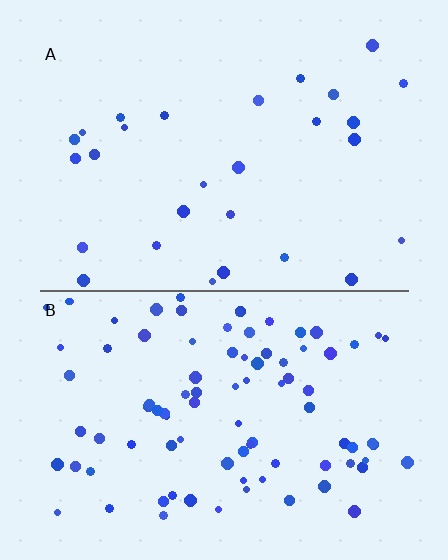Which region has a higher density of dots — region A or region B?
B (the bottom).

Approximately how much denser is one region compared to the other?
Approximately 3.2× — region B over region A.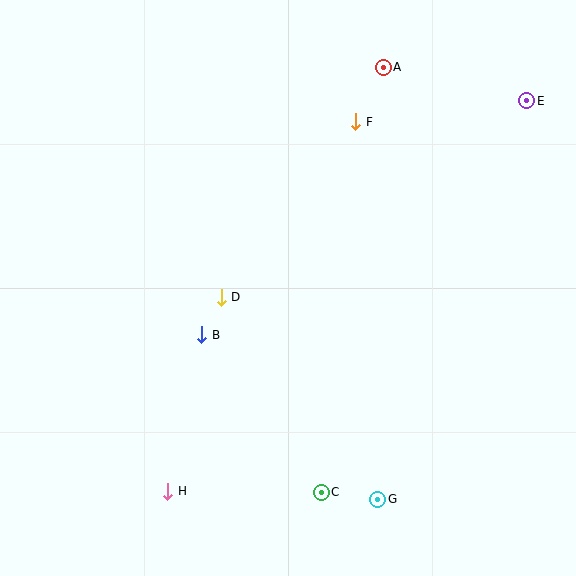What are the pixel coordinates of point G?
Point G is at (378, 499).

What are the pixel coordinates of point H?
Point H is at (168, 491).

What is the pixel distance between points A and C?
The distance between A and C is 429 pixels.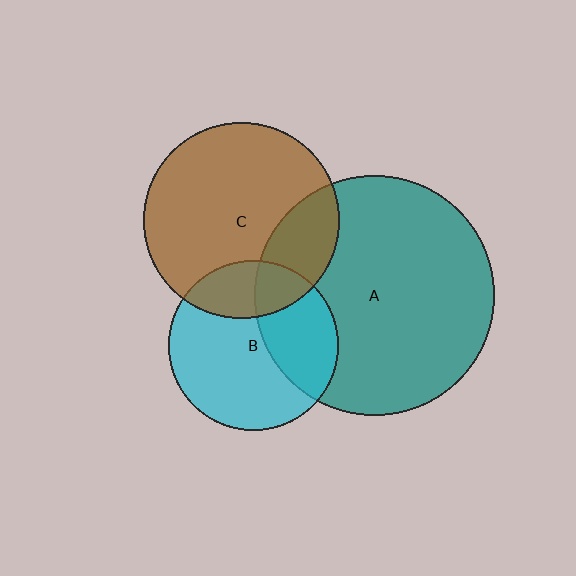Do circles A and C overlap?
Yes.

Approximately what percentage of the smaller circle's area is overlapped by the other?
Approximately 25%.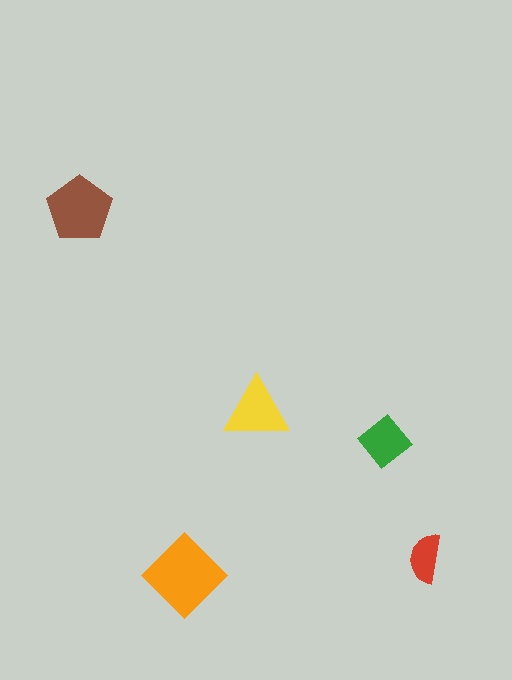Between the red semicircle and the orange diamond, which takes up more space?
The orange diamond.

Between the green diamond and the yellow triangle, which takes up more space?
The yellow triangle.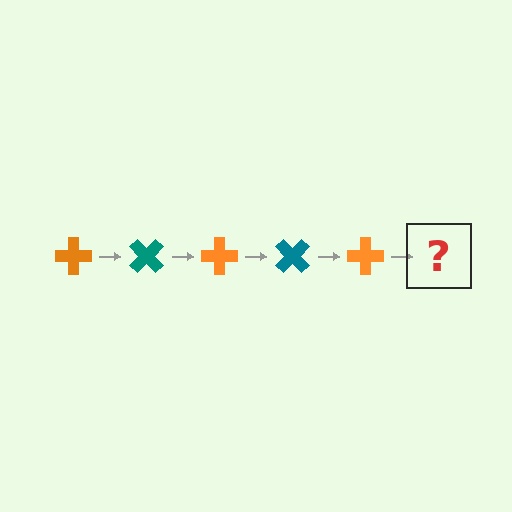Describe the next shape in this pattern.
It should be a teal cross, rotated 225 degrees from the start.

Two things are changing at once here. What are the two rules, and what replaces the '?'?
The two rules are that it rotates 45 degrees each step and the color cycles through orange and teal. The '?' should be a teal cross, rotated 225 degrees from the start.